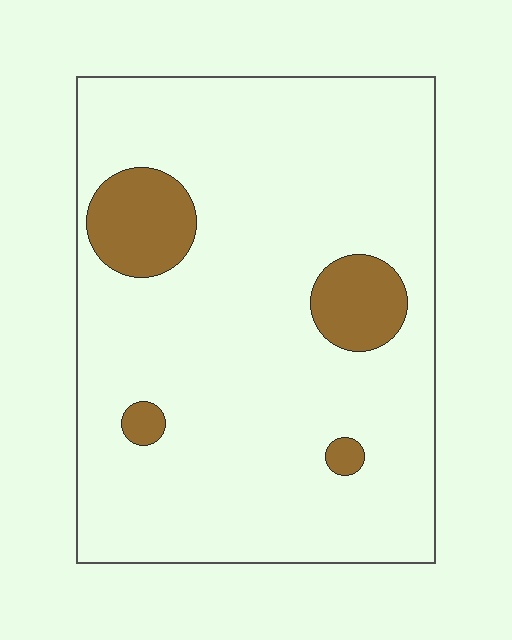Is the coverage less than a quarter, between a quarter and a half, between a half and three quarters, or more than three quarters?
Less than a quarter.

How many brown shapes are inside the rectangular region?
4.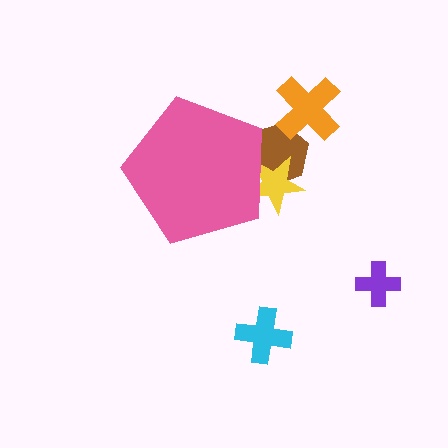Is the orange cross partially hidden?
No, the orange cross is fully visible.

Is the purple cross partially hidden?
No, the purple cross is fully visible.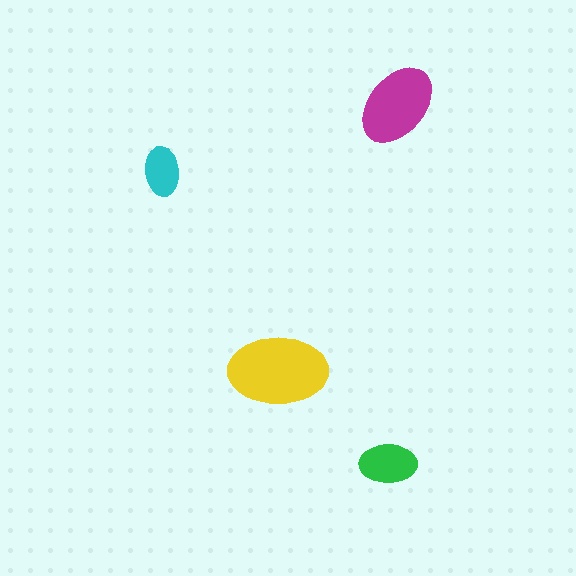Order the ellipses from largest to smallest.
the yellow one, the magenta one, the green one, the cyan one.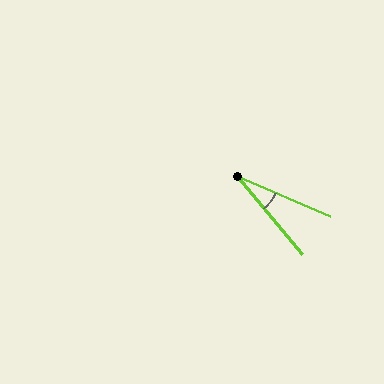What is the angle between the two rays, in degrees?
Approximately 27 degrees.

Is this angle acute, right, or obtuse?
It is acute.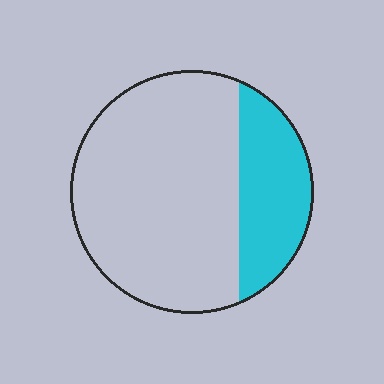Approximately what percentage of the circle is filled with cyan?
Approximately 25%.